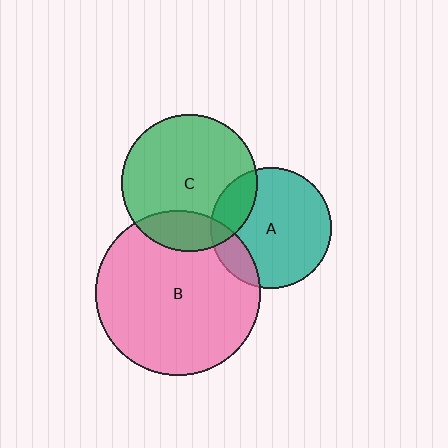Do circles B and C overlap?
Yes.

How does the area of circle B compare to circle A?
Approximately 1.9 times.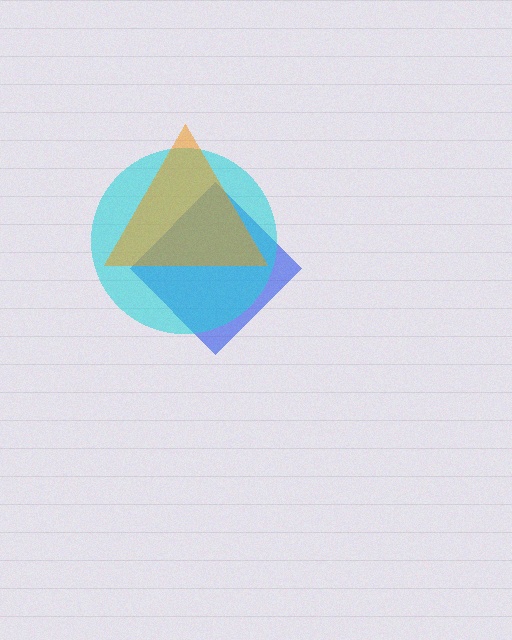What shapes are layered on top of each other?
The layered shapes are: a blue diamond, a cyan circle, an orange triangle.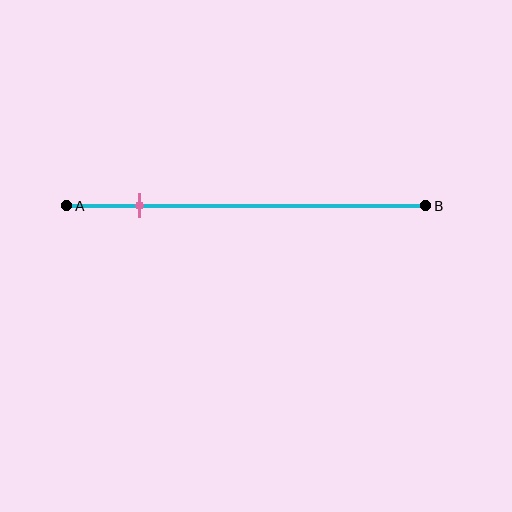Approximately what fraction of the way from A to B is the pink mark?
The pink mark is approximately 20% of the way from A to B.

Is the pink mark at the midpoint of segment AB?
No, the mark is at about 20% from A, not at the 50% midpoint.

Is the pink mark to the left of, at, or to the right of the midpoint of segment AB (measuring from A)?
The pink mark is to the left of the midpoint of segment AB.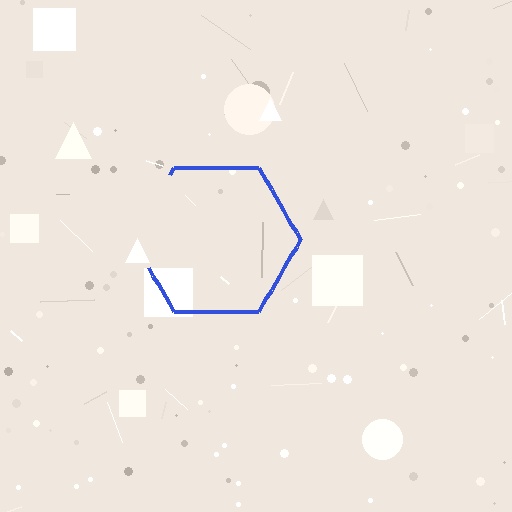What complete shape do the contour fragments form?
The contour fragments form a hexagon.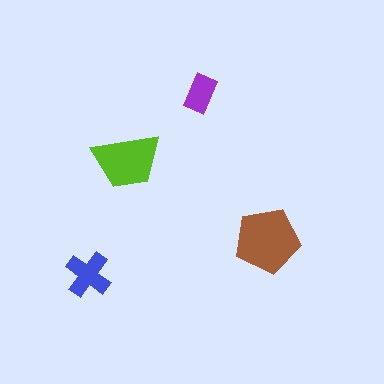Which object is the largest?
The brown pentagon.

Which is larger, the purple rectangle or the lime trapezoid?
The lime trapezoid.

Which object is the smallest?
The purple rectangle.